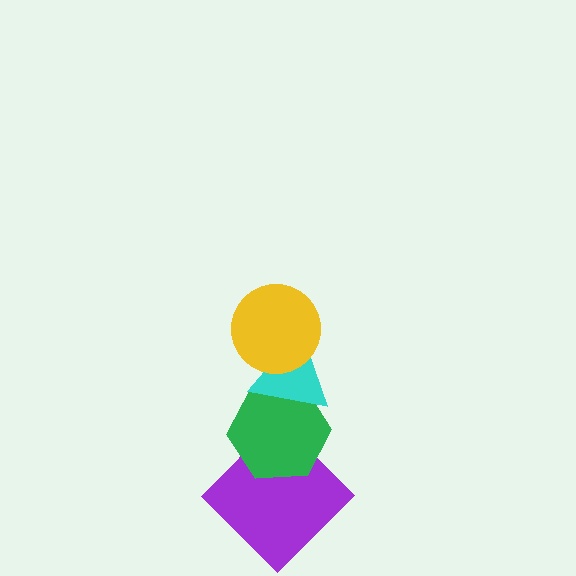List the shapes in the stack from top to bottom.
From top to bottom: the yellow circle, the cyan triangle, the green hexagon, the purple diamond.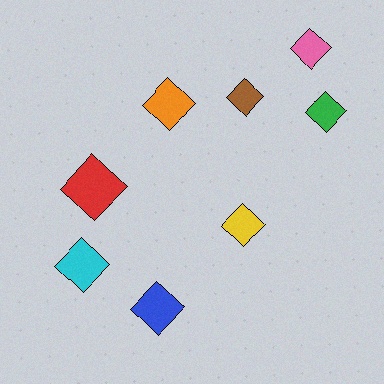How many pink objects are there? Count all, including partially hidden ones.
There is 1 pink object.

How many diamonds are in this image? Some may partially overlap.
There are 8 diamonds.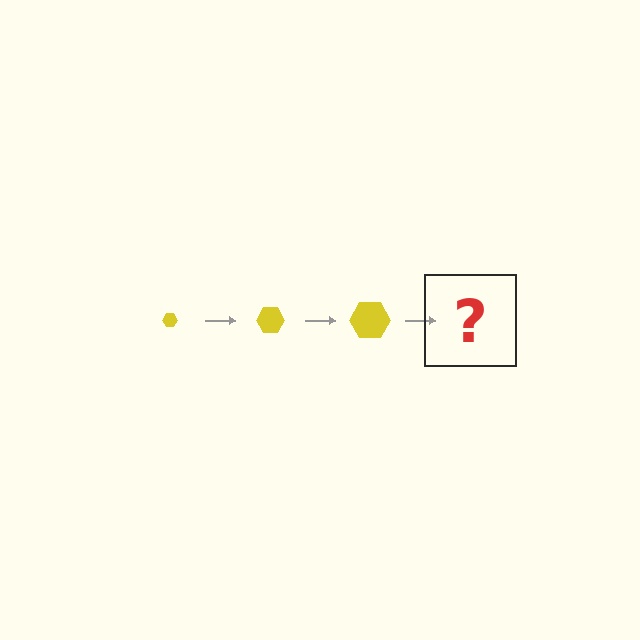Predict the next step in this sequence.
The next step is a yellow hexagon, larger than the previous one.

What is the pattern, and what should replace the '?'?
The pattern is that the hexagon gets progressively larger each step. The '?' should be a yellow hexagon, larger than the previous one.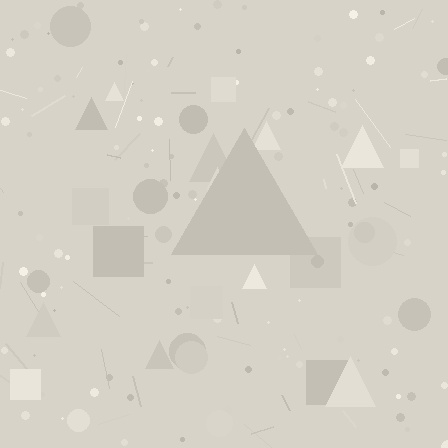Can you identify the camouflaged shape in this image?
The camouflaged shape is a triangle.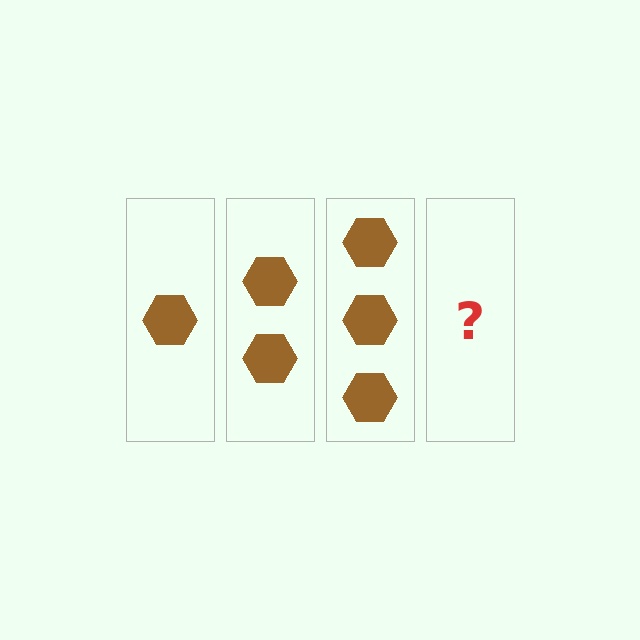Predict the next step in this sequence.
The next step is 4 hexagons.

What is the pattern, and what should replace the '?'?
The pattern is that each step adds one more hexagon. The '?' should be 4 hexagons.